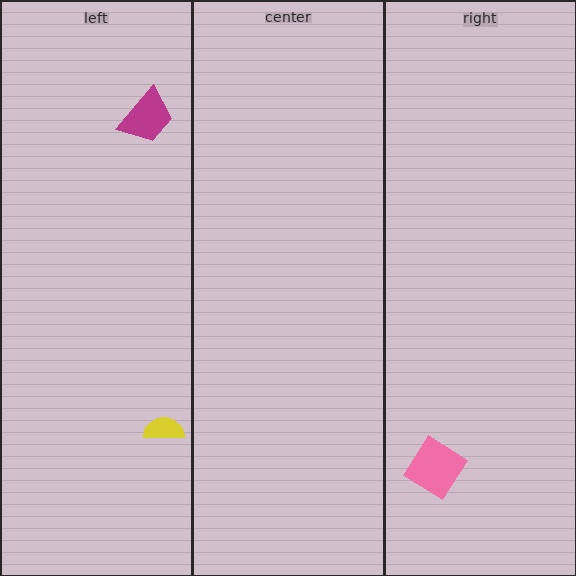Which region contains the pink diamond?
The right region.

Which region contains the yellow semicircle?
The left region.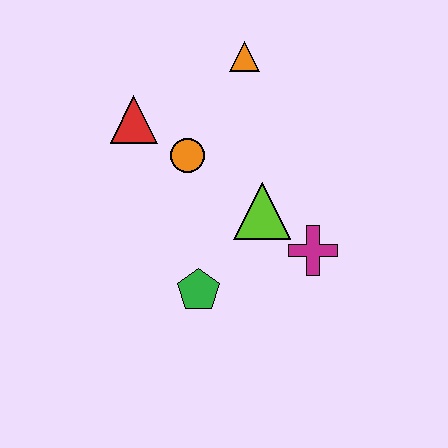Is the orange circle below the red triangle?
Yes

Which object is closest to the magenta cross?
The lime triangle is closest to the magenta cross.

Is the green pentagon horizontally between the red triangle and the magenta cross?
Yes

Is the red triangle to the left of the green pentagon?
Yes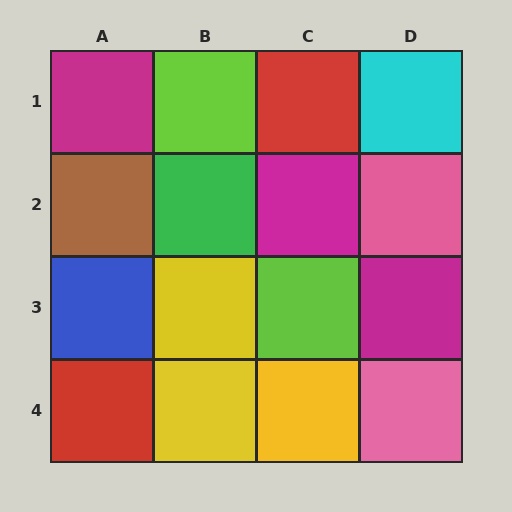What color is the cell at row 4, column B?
Yellow.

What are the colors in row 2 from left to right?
Brown, green, magenta, pink.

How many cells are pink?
2 cells are pink.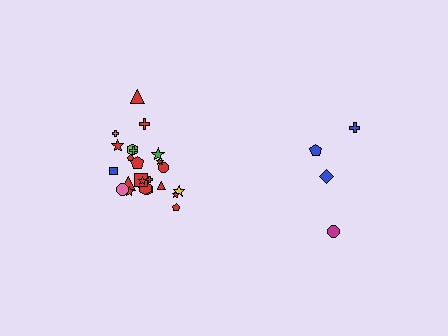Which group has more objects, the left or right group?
The left group.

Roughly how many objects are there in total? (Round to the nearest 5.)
Roughly 30 objects in total.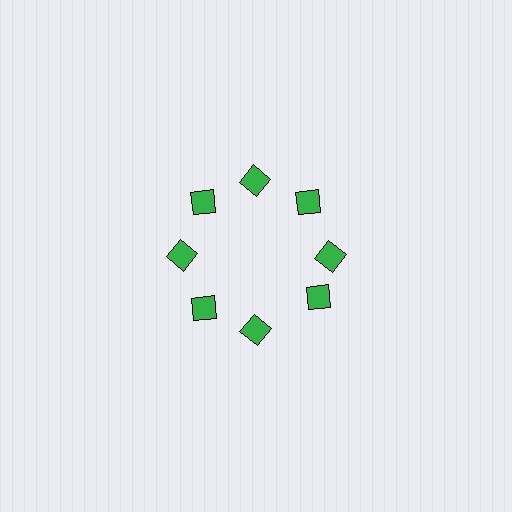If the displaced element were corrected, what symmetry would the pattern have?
It would have 8-fold rotational symmetry — the pattern would map onto itself every 45 degrees.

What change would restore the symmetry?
The symmetry would be restored by rotating it back into even spacing with its neighbors so that all 8 squares sit at equal angles and equal distance from the center.